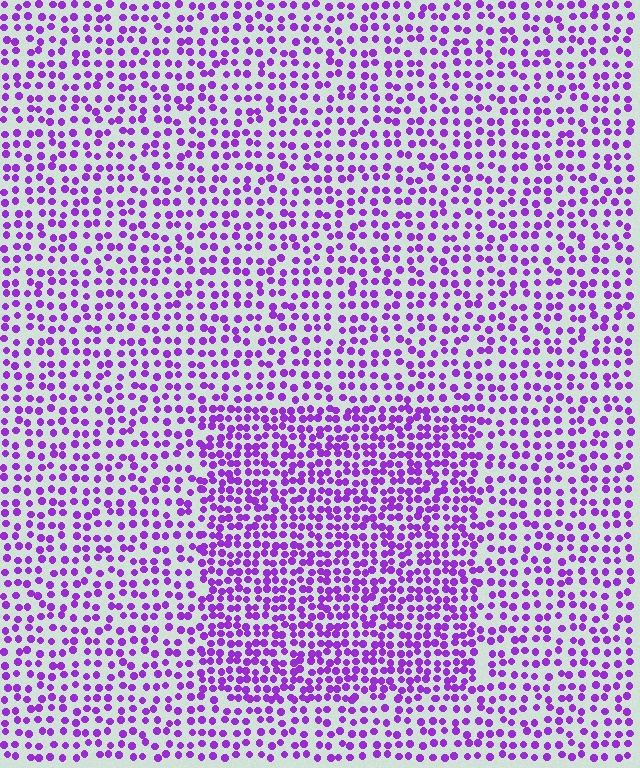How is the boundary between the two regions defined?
The boundary is defined by a change in element density (approximately 1.6x ratio). All elements are the same color, size, and shape.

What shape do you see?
I see a rectangle.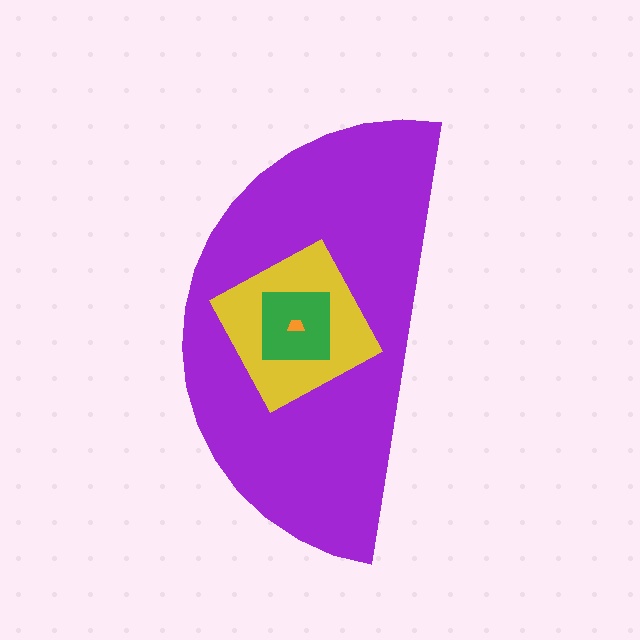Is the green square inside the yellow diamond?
Yes.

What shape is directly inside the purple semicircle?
The yellow diamond.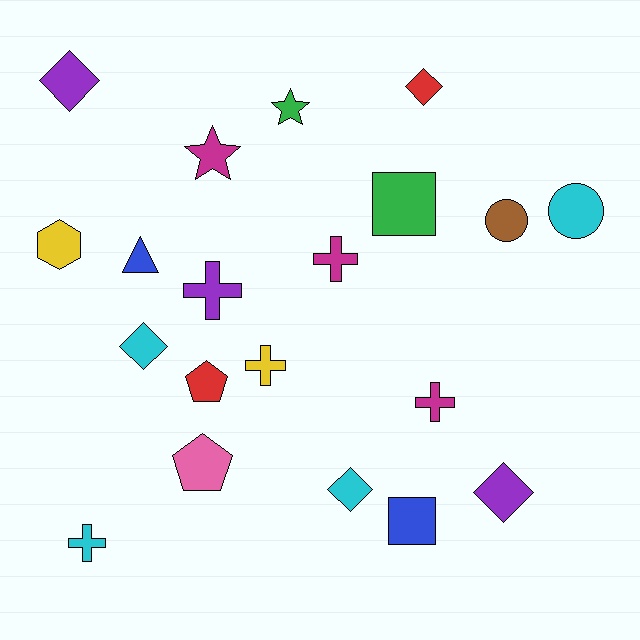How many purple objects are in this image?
There are 3 purple objects.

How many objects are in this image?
There are 20 objects.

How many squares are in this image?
There are 2 squares.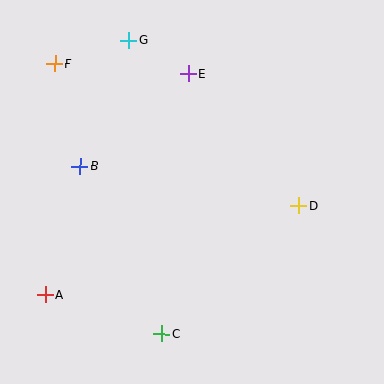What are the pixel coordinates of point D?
Point D is at (299, 206).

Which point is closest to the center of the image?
Point D at (299, 206) is closest to the center.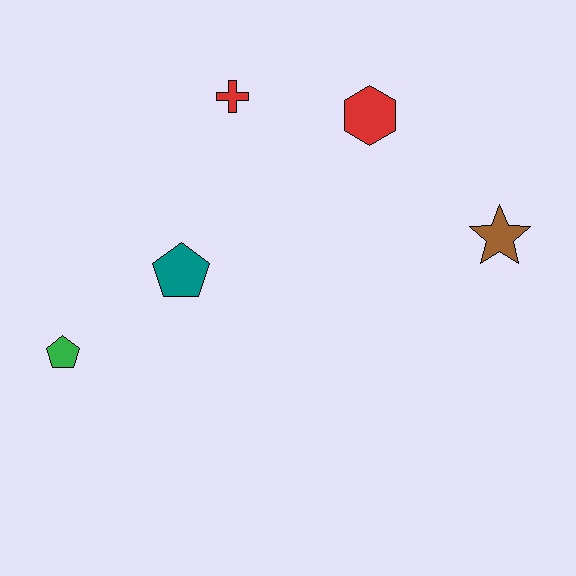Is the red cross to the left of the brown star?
Yes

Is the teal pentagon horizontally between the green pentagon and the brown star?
Yes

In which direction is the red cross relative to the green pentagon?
The red cross is above the green pentagon.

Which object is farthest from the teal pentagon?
The brown star is farthest from the teal pentagon.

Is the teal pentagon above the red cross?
No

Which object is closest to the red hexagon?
The red cross is closest to the red hexagon.